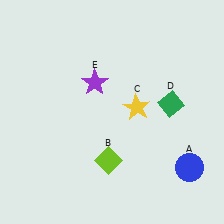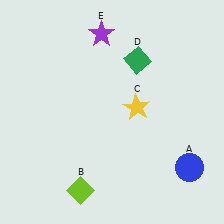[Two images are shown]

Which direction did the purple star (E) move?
The purple star (E) moved up.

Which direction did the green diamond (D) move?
The green diamond (D) moved up.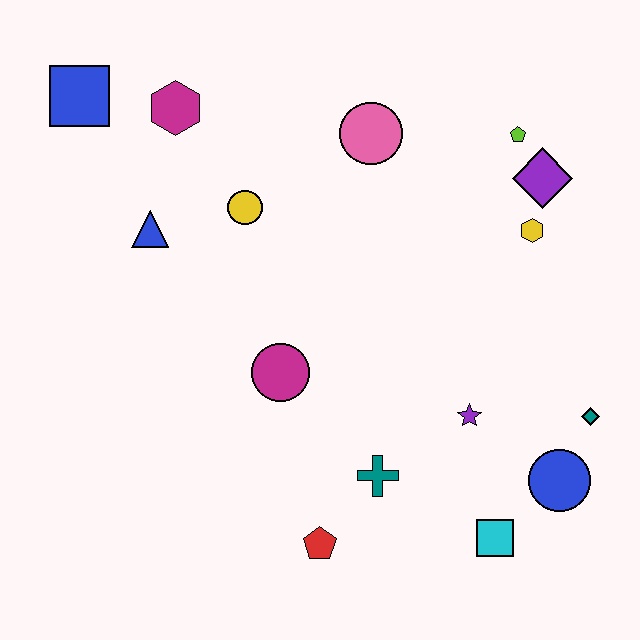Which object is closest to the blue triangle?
The yellow circle is closest to the blue triangle.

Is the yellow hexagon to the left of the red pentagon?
No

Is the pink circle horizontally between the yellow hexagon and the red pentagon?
Yes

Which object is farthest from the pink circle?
The cyan square is farthest from the pink circle.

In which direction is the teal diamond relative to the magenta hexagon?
The teal diamond is to the right of the magenta hexagon.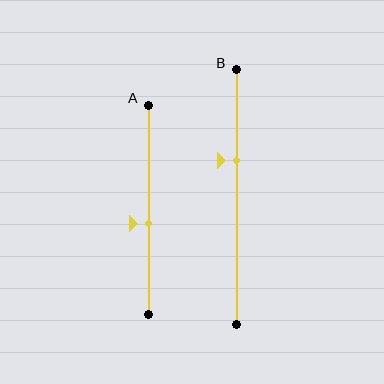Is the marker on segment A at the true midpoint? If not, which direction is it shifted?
No, the marker on segment A is shifted downward by about 7% of the segment length.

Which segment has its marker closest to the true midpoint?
Segment A has its marker closest to the true midpoint.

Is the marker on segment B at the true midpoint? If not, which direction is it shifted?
No, the marker on segment B is shifted upward by about 14% of the segment length.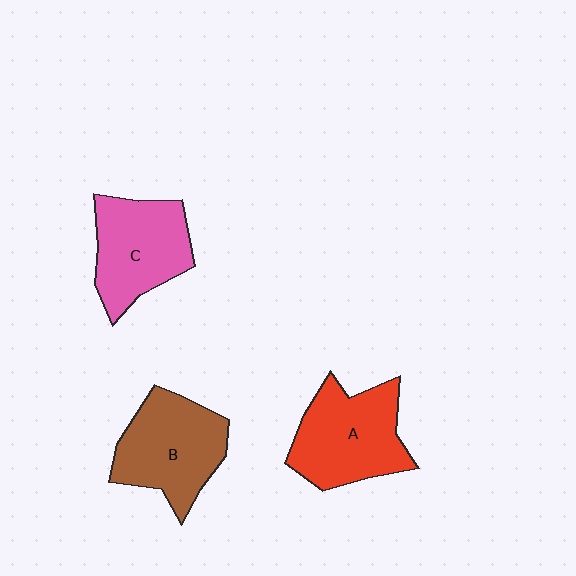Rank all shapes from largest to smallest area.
From largest to smallest: A (red), B (brown), C (pink).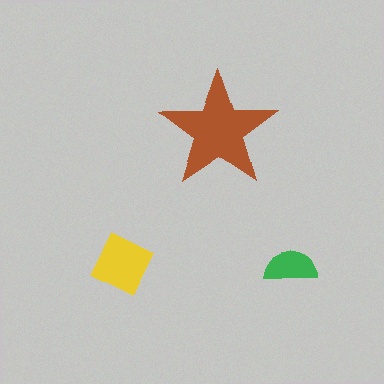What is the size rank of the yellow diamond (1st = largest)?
2nd.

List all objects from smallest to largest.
The green semicircle, the yellow diamond, the brown star.